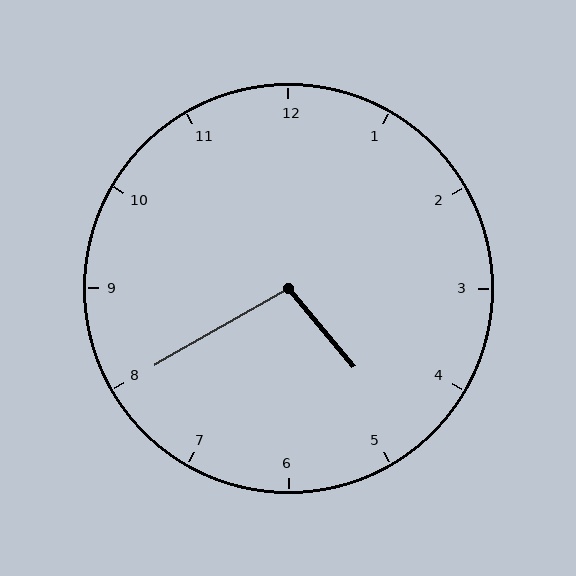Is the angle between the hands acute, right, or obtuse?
It is obtuse.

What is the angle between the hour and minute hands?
Approximately 100 degrees.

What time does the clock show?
4:40.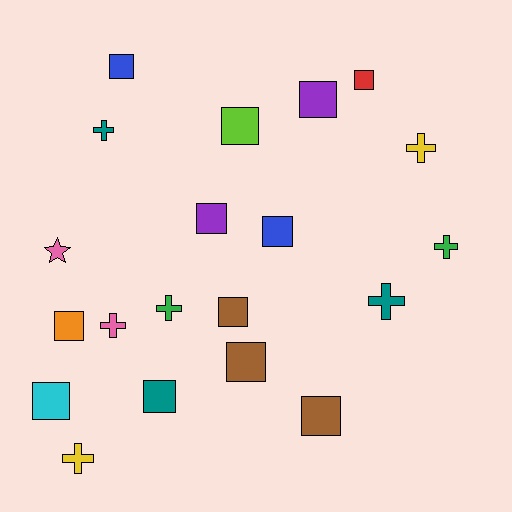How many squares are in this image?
There are 12 squares.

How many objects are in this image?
There are 20 objects.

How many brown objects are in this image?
There are 3 brown objects.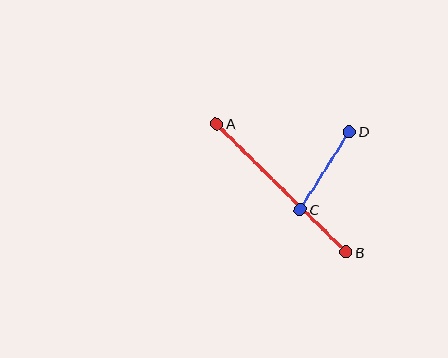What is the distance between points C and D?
The distance is approximately 92 pixels.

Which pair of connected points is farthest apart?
Points A and B are farthest apart.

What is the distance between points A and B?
The distance is approximately 183 pixels.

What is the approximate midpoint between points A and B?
The midpoint is at approximately (281, 188) pixels.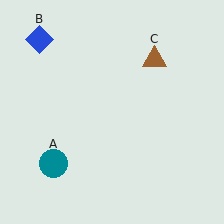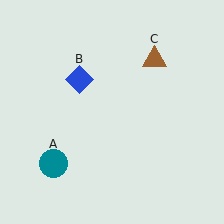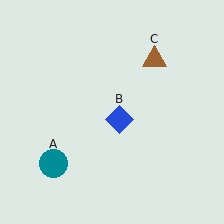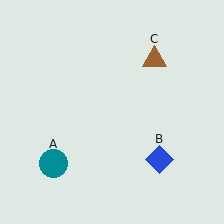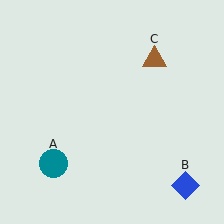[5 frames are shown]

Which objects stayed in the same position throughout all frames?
Teal circle (object A) and brown triangle (object C) remained stationary.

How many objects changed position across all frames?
1 object changed position: blue diamond (object B).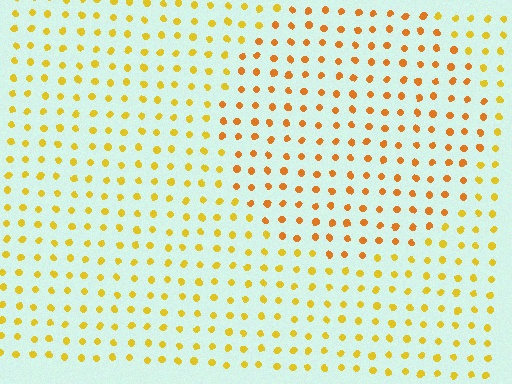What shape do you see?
I see a circle.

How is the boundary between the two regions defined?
The boundary is defined purely by a slight shift in hue (about 24 degrees). Spacing, size, and orientation are identical on both sides.